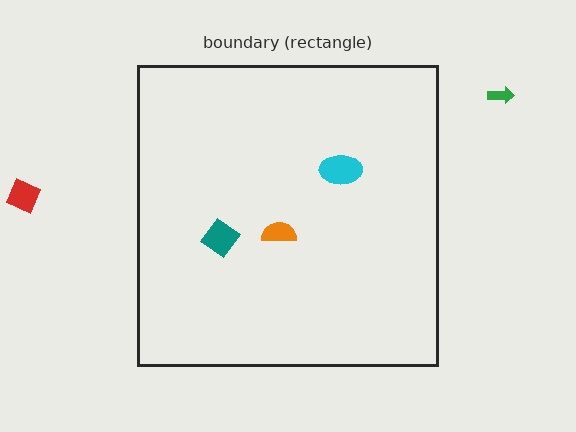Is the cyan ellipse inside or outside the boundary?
Inside.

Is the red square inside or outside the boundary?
Outside.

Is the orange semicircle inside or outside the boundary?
Inside.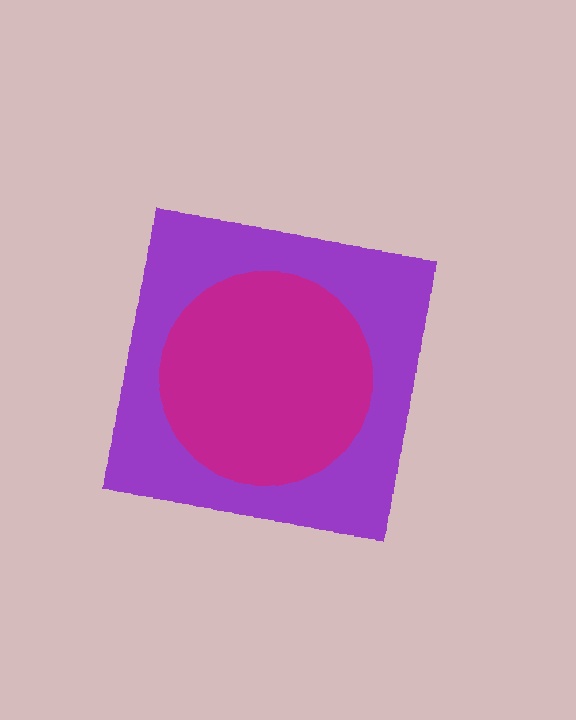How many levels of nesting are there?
2.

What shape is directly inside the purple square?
The magenta circle.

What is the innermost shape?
The magenta circle.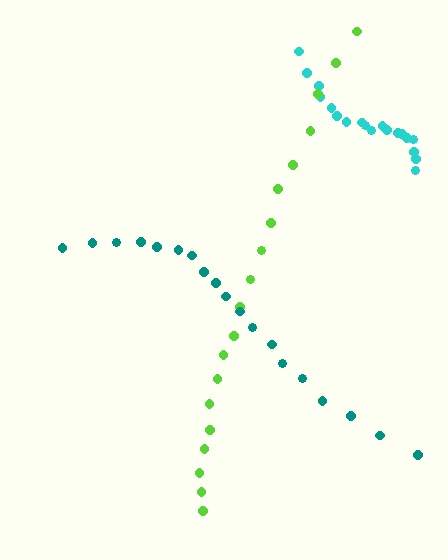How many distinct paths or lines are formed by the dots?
There are 3 distinct paths.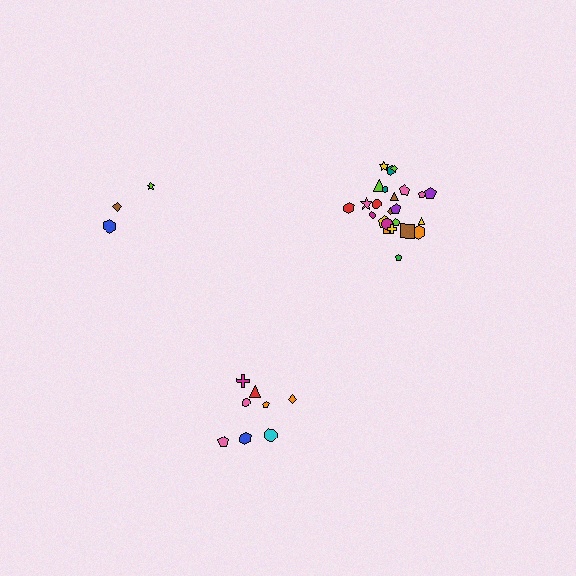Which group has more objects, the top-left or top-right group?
The top-right group.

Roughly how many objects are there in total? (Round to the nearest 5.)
Roughly 35 objects in total.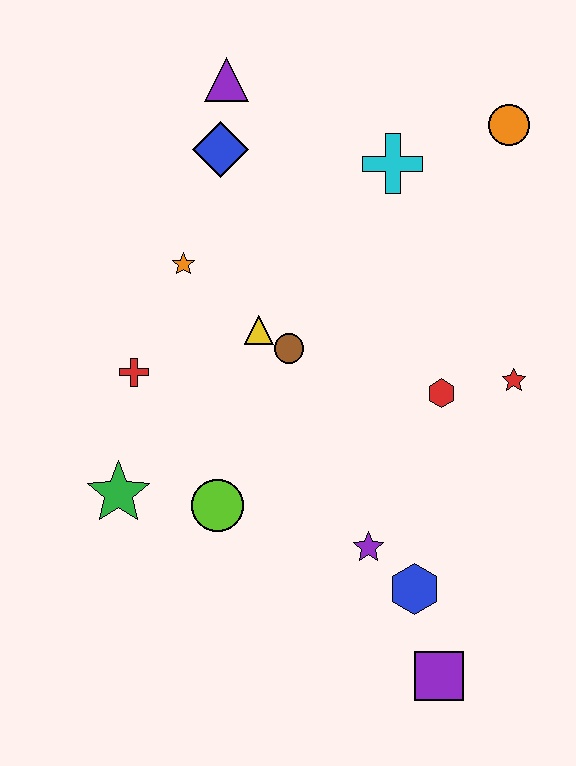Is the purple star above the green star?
No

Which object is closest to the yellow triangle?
The brown circle is closest to the yellow triangle.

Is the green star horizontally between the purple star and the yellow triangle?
No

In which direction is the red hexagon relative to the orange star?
The red hexagon is to the right of the orange star.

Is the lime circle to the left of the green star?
No